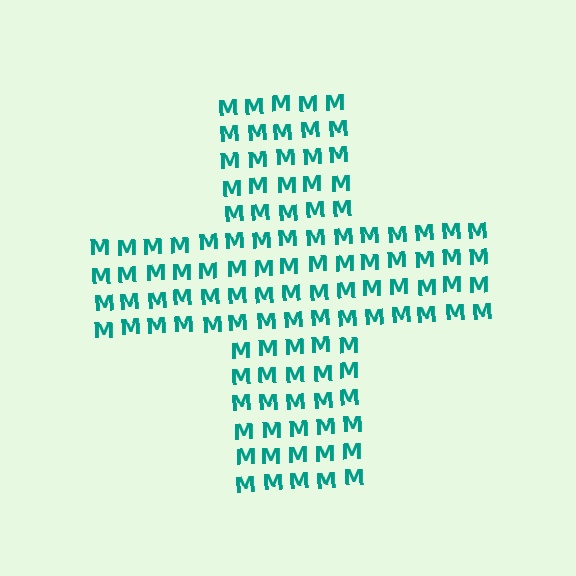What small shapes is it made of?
It is made of small letter M's.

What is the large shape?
The large shape is a cross.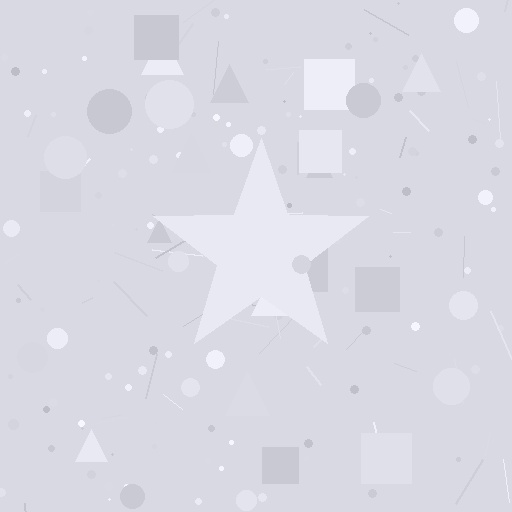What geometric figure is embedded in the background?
A star is embedded in the background.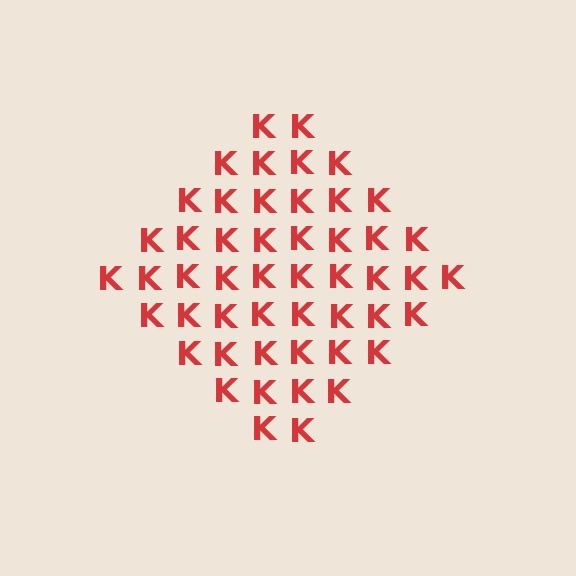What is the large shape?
The large shape is a diamond.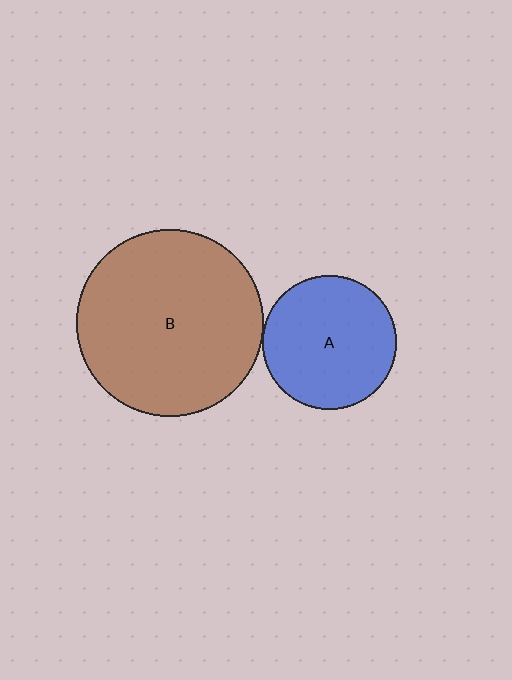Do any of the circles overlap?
No, none of the circles overlap.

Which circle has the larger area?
Circle B (brown).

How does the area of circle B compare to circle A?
Approximately 1.9 times.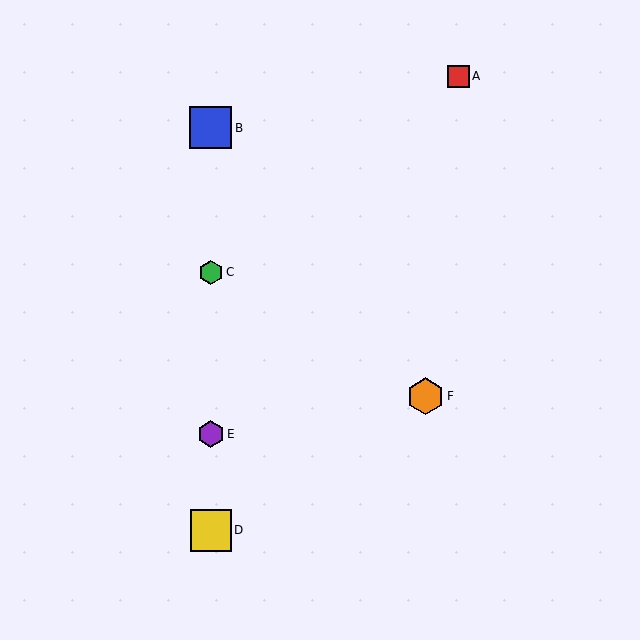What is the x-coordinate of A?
Object A is at x≈458.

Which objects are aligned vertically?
Objects B, C, D, E are aligned vertically.